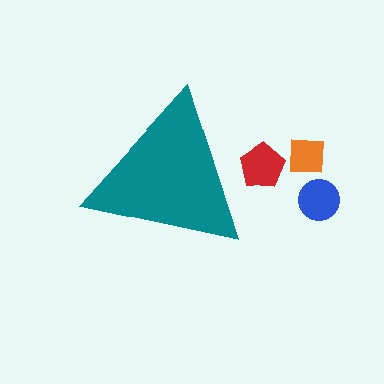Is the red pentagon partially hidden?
Yes, the red pentagon is partially hidden behind the teal triangle.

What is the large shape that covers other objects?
A teal triangle.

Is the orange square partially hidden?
No, the orange square is fully visible.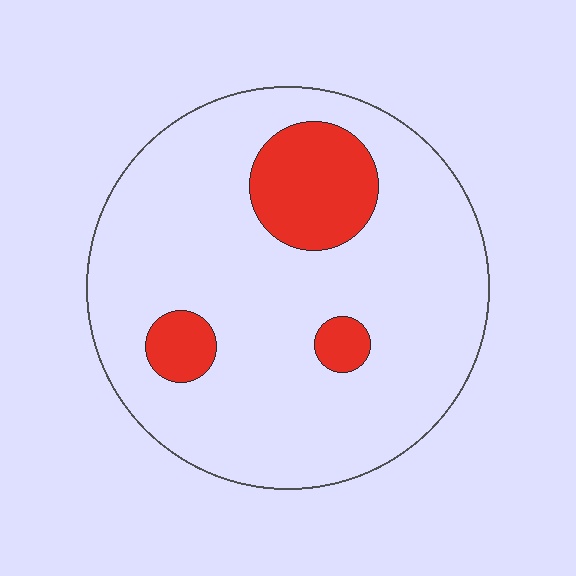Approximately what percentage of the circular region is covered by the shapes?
Approximately 15%.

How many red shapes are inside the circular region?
3.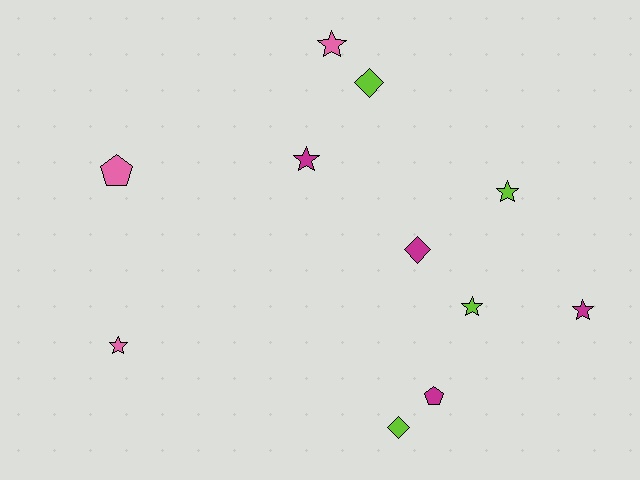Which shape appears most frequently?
Star, with 6 objects.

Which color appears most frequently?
Magenta, with 4 objects.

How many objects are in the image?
There are 11 objects.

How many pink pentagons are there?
There is 1 pink pentagon.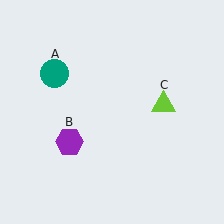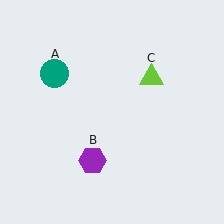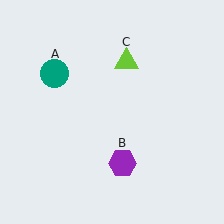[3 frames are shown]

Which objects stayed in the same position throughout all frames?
Teal circle (object A) remained stationary.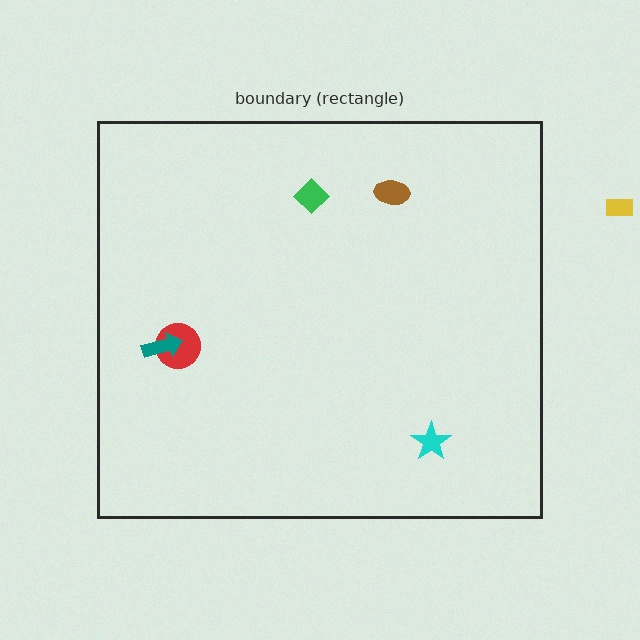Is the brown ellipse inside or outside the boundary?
Inside.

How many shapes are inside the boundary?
5 inside, 1 outside.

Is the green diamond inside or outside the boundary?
Inside.